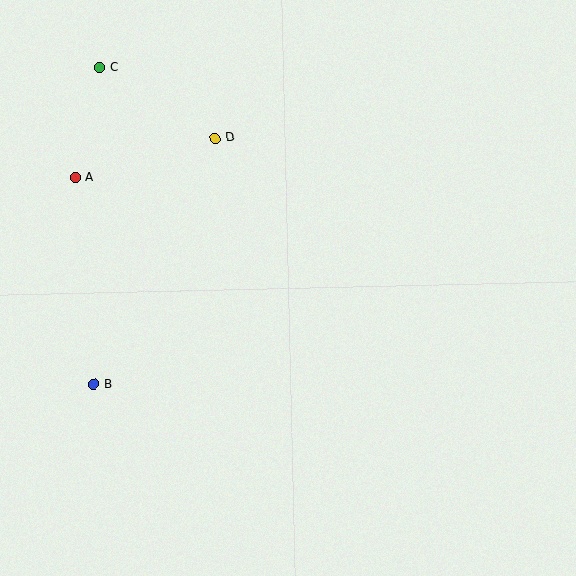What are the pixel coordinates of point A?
Point A is at (76, 177).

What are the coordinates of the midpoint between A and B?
The midpoint between A and B is at (85, 281).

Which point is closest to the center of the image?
Point D at (215, 138) is closest to the center.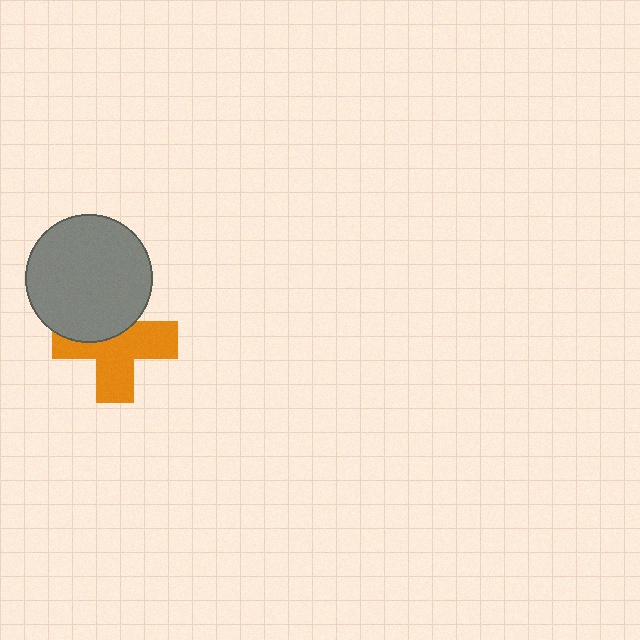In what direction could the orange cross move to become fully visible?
The orange cross could move down. That would shift it out from behind the gray circle entirely.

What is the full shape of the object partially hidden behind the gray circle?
The partially hidden object is an orange cross.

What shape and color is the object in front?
The object in front is a gray circle.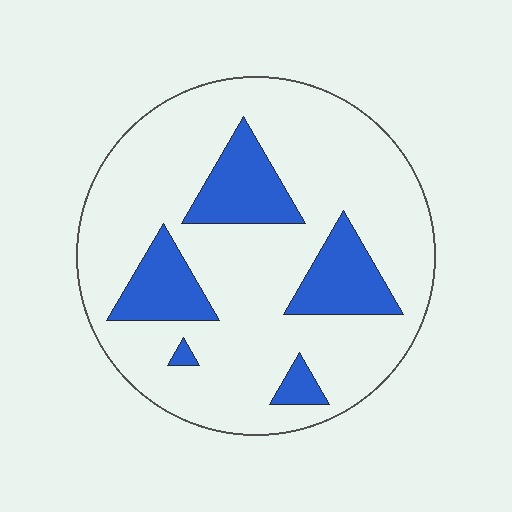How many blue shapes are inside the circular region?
5.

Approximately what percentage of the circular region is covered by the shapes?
Approximately 20%.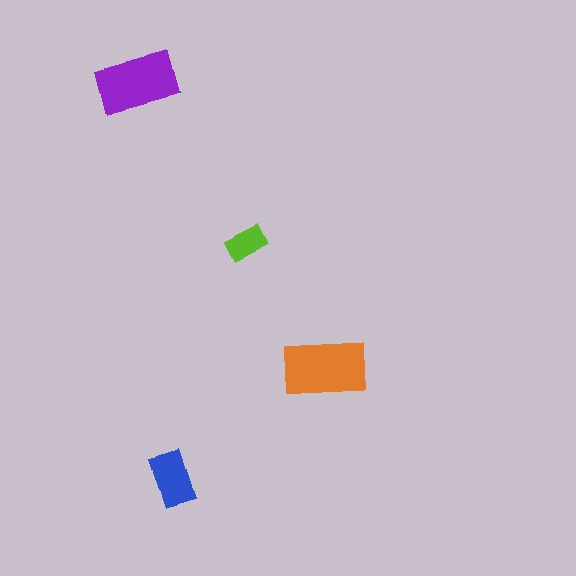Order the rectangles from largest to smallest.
the orange one, the purple one, the blue one, the lime one.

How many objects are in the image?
There are 4 objects in the image.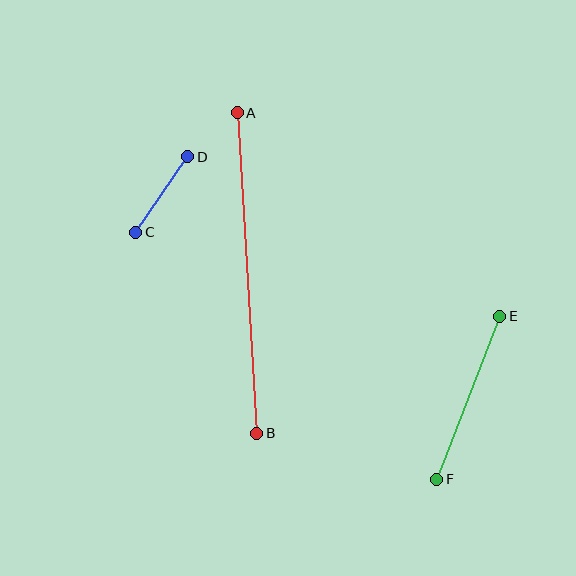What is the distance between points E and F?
The distance is approximately 175 pixels.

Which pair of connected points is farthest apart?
Points A and B are farthest apart.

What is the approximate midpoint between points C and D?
The midpoint is at approximately (162, 195) pixels.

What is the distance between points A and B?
The distance is approximately 321 pixels.